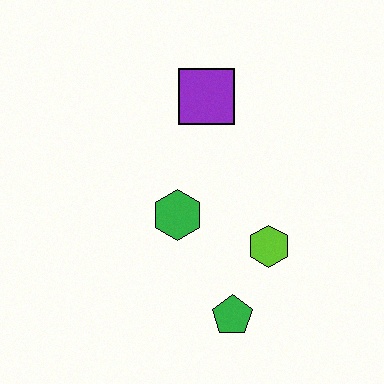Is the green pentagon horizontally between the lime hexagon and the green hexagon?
Yes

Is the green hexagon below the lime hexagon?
No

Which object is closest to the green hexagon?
The lime hexagon is closest to the green hexagon.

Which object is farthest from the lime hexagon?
The purple square is farthest from the lime hexagon.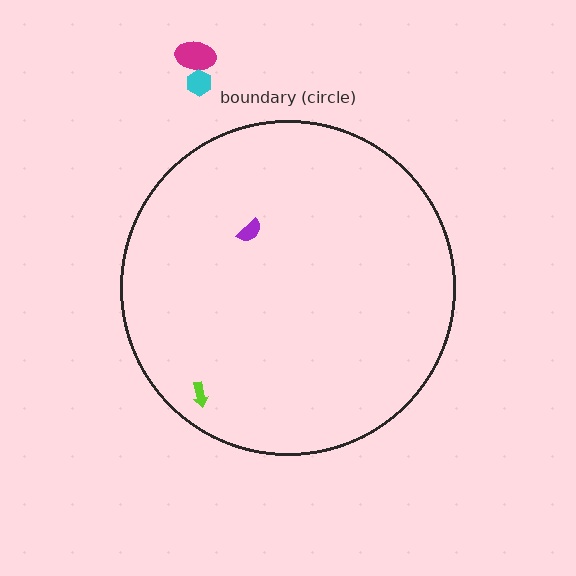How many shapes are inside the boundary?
2 inside, 2 outside.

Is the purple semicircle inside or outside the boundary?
Inside.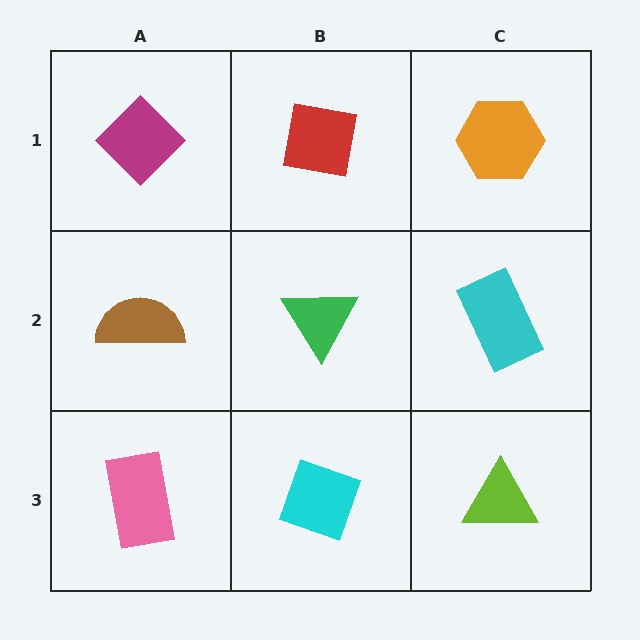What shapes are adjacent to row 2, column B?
A red square (row 1, column B), a cyan diamond (row 3, column B), a brown semicircle (row 2, column A), a cyan rectangle (row 2, column C).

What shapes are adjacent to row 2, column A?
A magenta diamond (row 1, column A), a pink rectangle (row 3, column A), a green triangle (row 2, column B).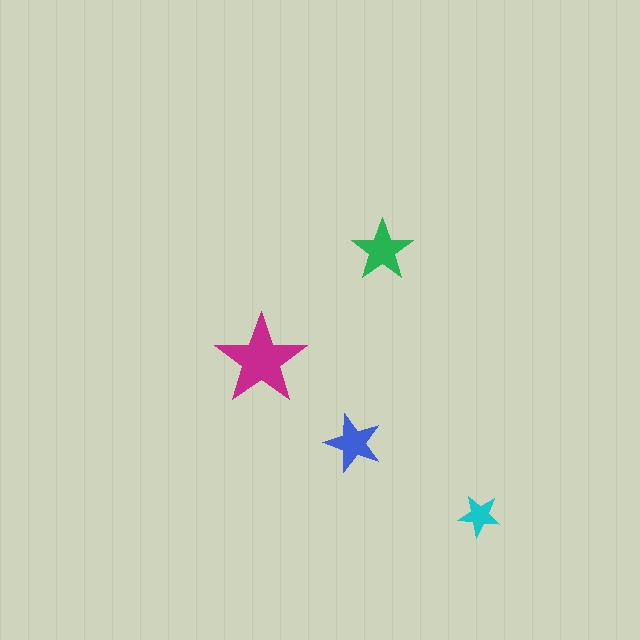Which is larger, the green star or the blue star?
The green one.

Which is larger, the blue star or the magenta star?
The magenta one.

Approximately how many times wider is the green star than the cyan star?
About 1.5 times wider.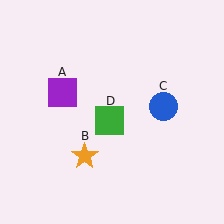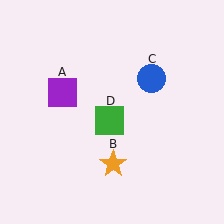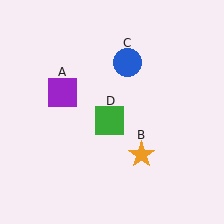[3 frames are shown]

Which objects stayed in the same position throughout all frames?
Purple square (object A) and green square (object D) remained stationary.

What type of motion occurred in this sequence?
The orange star (object B), blue circle (object C) rotated counterclockwise around the center of the scene.